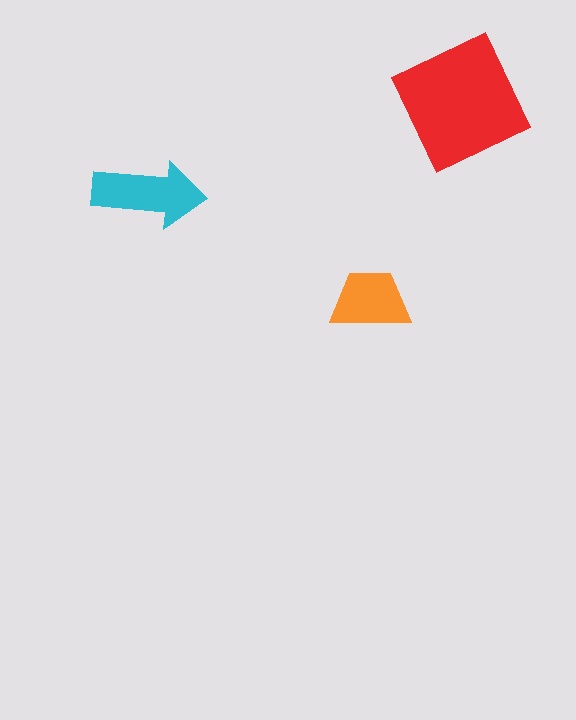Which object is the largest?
The red square.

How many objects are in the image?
There are 3 objects in the image.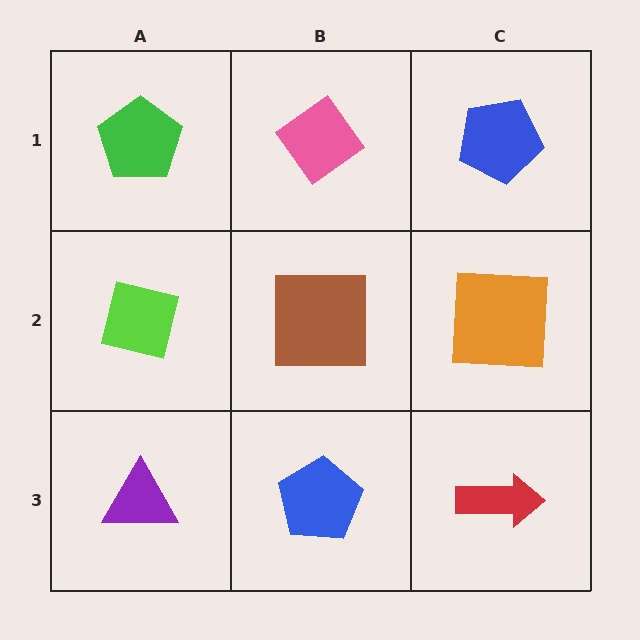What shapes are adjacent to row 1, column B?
A brown square (row 2, column B), a green pentagon (row 1, column A), a blue pentagon (row 1, column C).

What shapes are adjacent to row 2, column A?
A green pentagon (row 1, column A), a purple triangle (row 3, column A), a brown square (row 2, column B).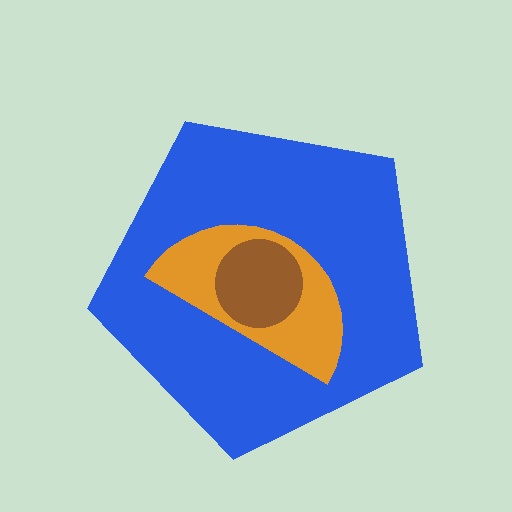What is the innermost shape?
The brown circle.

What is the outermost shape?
The blue pentagon.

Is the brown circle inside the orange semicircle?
Yes.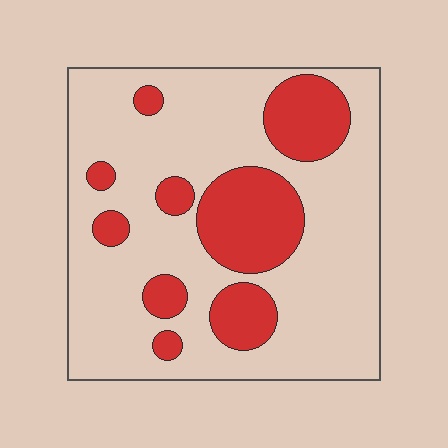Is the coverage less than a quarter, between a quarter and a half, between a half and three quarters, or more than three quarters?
Between a quarter and a half.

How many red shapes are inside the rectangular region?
9.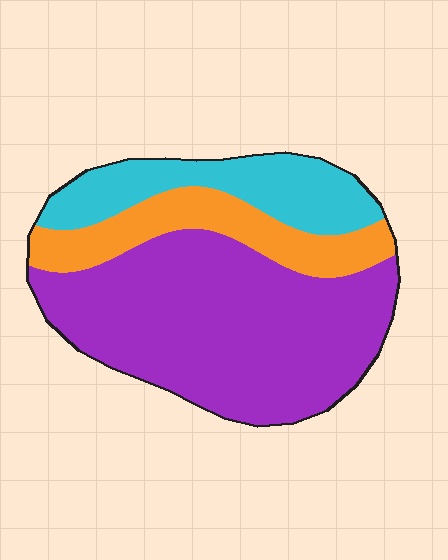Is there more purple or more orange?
Purple.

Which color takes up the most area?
Purple, at roughly 60%.